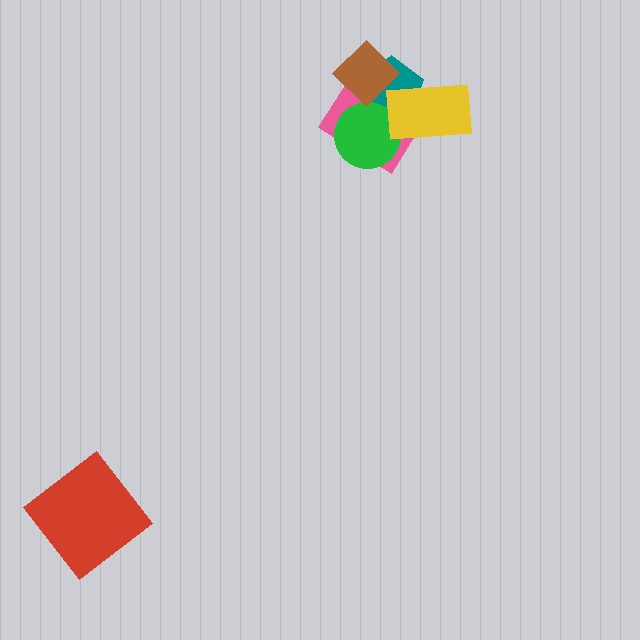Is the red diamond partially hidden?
No, no other shape covers it.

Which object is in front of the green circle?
The yellow rectangle is in front of the green circle.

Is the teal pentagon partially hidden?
Yes, it is partially covered by another shape.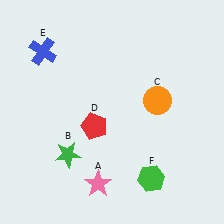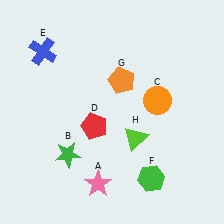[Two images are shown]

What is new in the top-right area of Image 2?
An orange pentagon (G) was added in the top-right area of Image 2.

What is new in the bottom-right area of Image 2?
A lime triangle (H) was added in the bottom-right area of Image 2.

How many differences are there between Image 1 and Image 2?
There are 2 differences between the two images.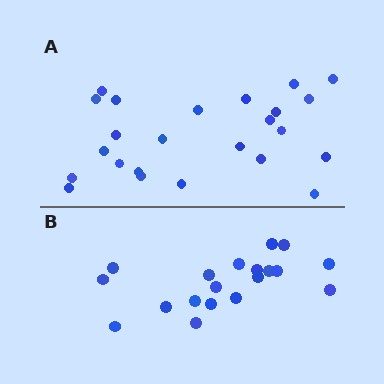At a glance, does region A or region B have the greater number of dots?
Region A (the top region) has more dots.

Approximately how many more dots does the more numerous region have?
Region A has about 5 more dots than region B.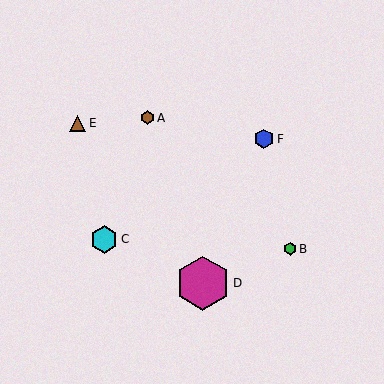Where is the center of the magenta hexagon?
The center of the magenta hexagon is at (203, 283).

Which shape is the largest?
The magenta hexagon (labeled D) is the largest.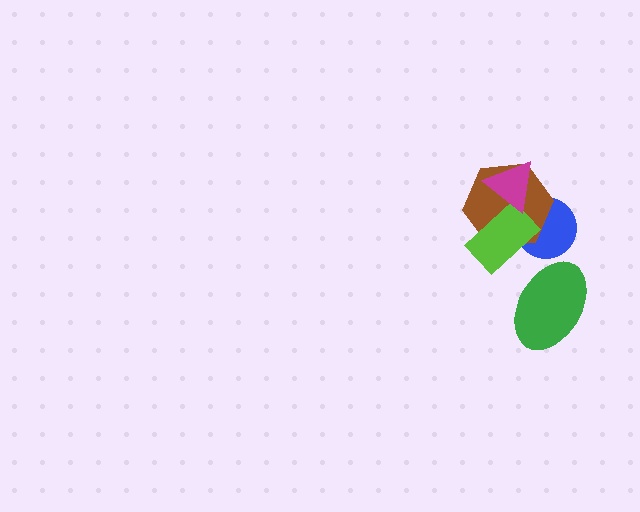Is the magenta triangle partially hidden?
No, no other shape covers it.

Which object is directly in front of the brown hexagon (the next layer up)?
The lime rectangle is directly in front of the brown hexagon.